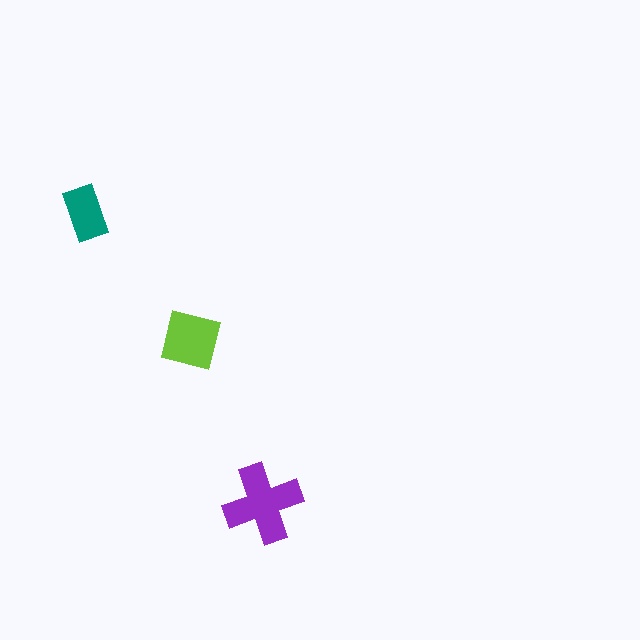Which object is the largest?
The purple cross.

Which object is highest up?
The teal rectangle is topmost.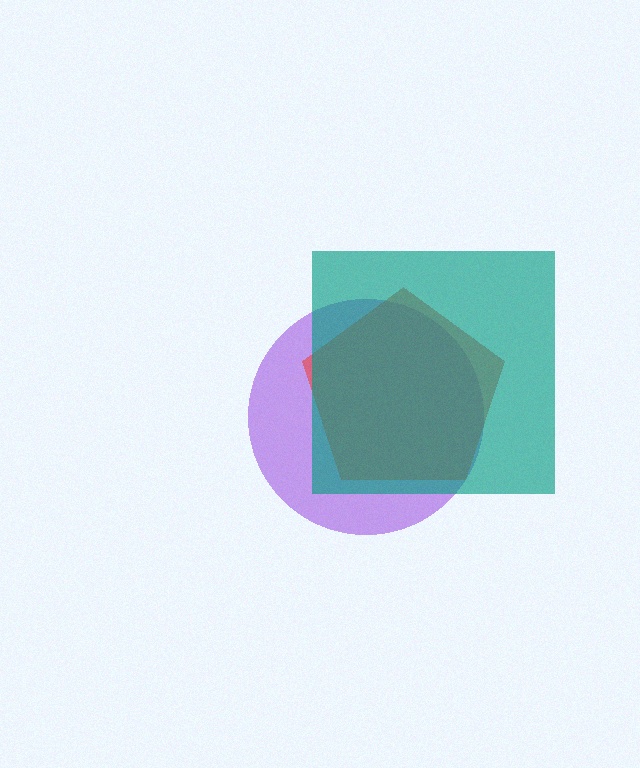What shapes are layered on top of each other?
The layered shapes are: a purple circle, a red pentagon, a teal square.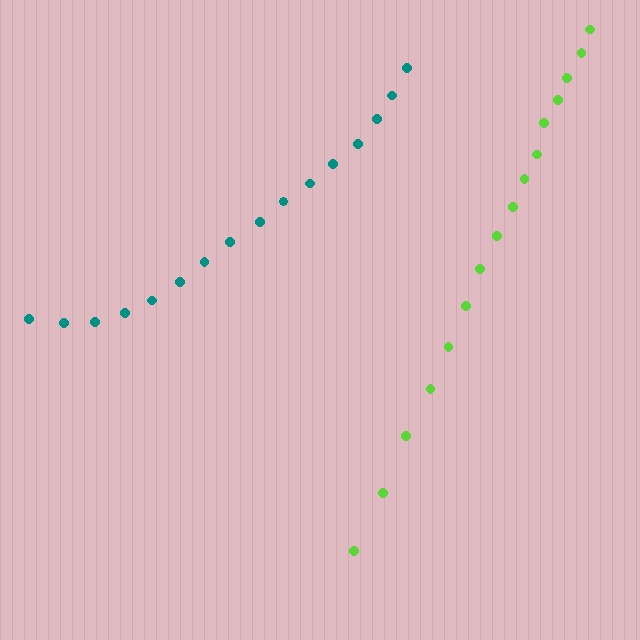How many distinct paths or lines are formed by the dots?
There are 2 distinct paths.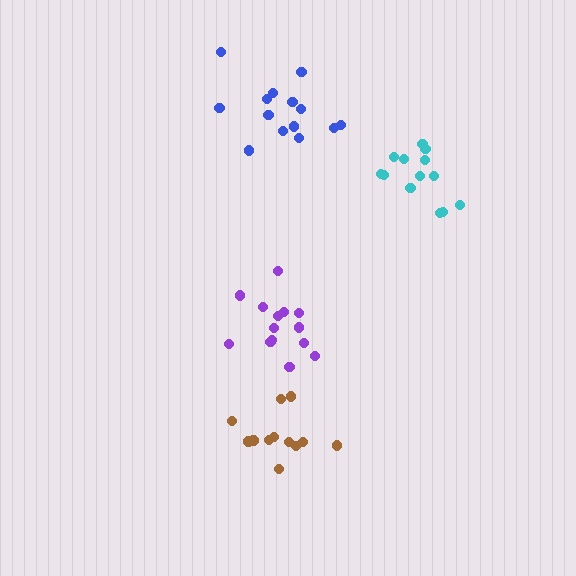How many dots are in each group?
Group 1: 14 dots, Group 2: 14 dots, Group 3: 12 dots, Group 4: 13 dots (53 total).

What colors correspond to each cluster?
The clusters are colored: purple, blue, brown, cyan.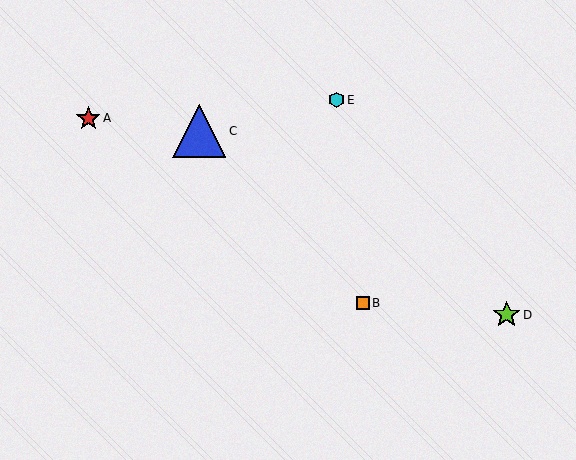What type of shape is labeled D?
Shape D is a lime star.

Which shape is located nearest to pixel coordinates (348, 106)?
The cyan hexagon (labeled E) at (337, 100) is nearest to that location.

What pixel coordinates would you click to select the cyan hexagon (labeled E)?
Click at (337, 100) to select the cyan hexagon E.